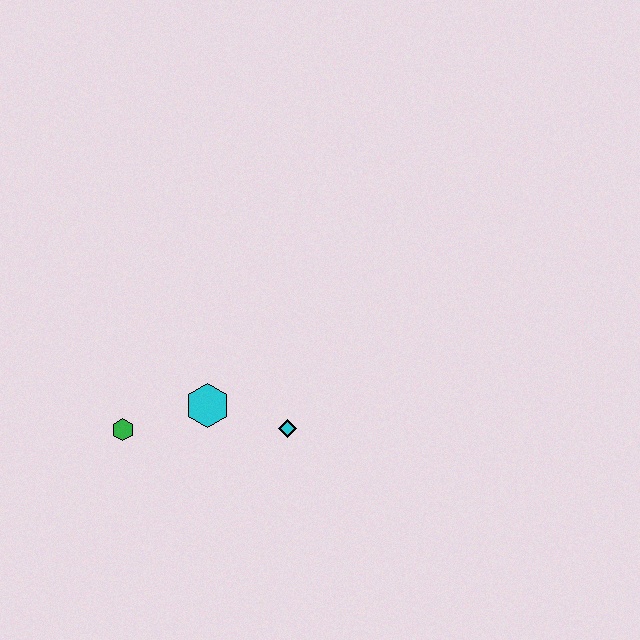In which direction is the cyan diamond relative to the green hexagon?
The cyan diamond is to the right of the green hexagon.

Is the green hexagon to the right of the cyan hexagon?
No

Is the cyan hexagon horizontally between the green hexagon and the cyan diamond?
Yes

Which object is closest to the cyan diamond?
The cyan hexagon is closest to the cyan diamond.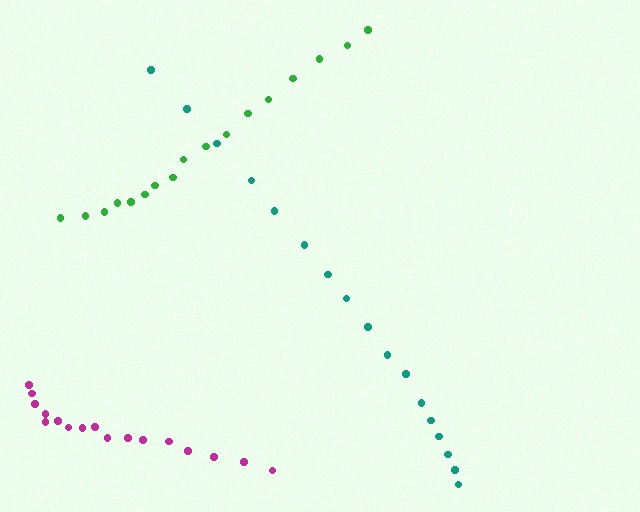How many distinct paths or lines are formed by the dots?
There are 3 distinct paths.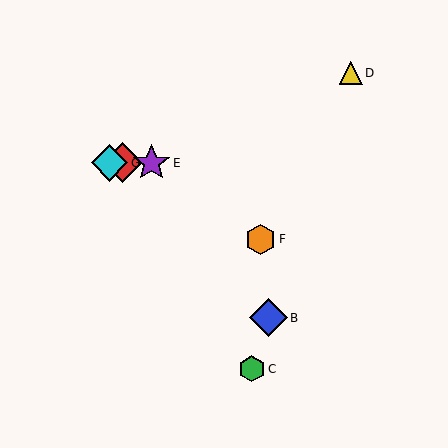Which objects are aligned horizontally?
Objects A, E, G are aligned horizontally.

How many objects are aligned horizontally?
3 objects (A, E, G) are aligned horizontally.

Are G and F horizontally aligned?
No, G is at y≈163 and F is at y≈239.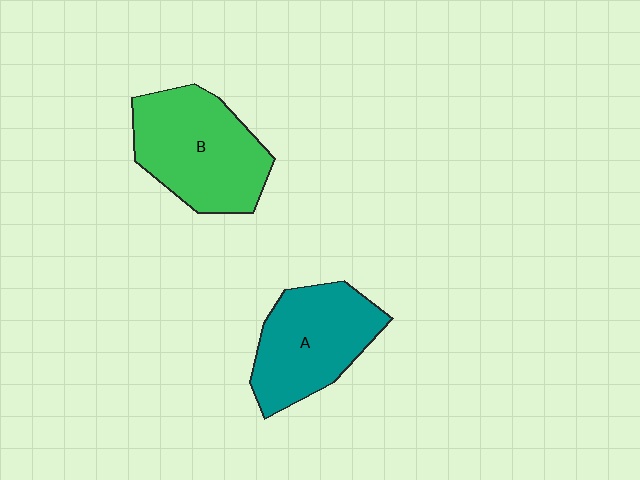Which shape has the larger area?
Shape B (green).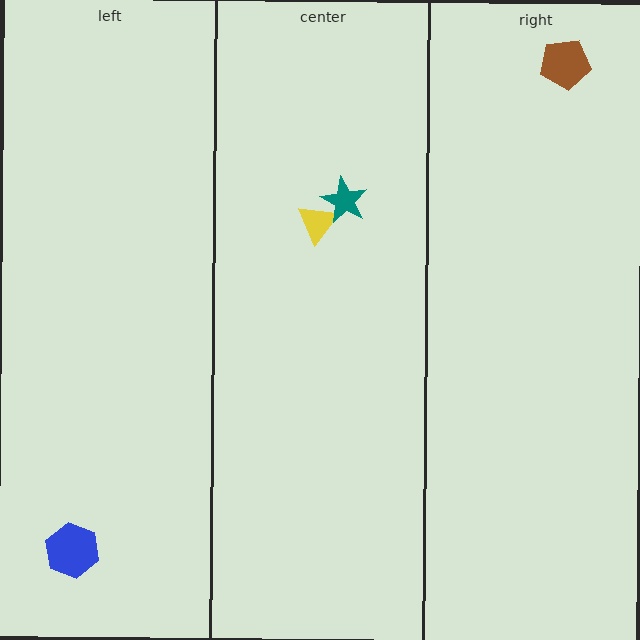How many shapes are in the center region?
2.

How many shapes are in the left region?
1.